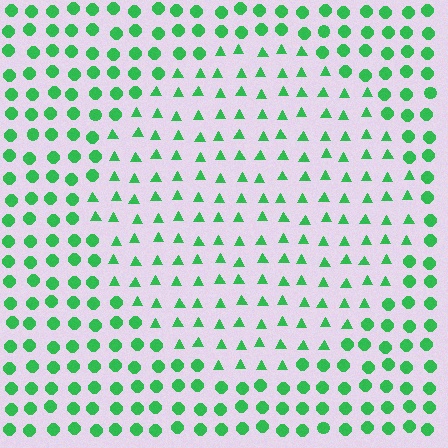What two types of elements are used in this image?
The image uses triangles inside the circle region and circles outside it.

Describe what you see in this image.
The image is filled with small green elements arranged in a uniform grid. A circle-shaped region contains triangles, while the surrounding area contains circles. The boundary is defined purely by the change in element shape.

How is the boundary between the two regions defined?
The boundary is defined by a change in element shape: triangles inside vs. circles outside. All elements share the same color and spacing.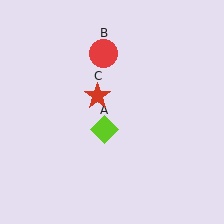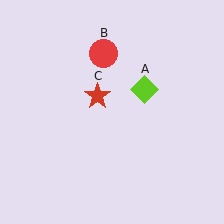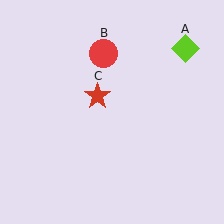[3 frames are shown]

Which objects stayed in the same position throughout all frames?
Red circle (object B) and red star (object C) remained stationary.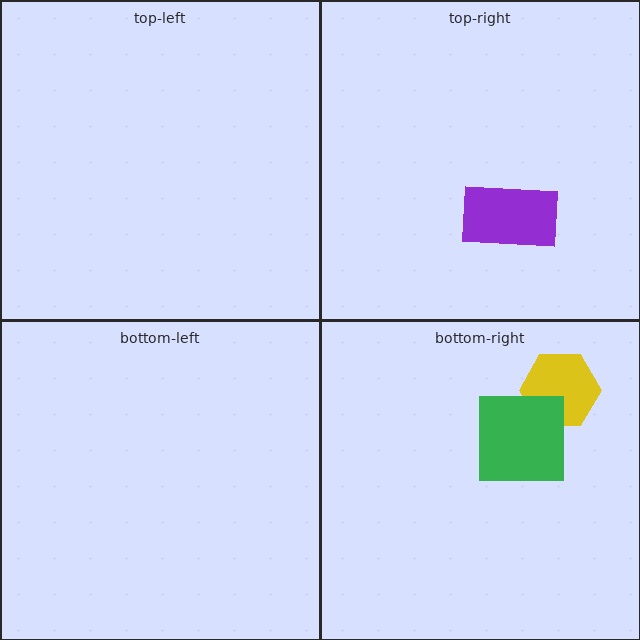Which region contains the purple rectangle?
The top-right region.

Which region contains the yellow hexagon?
The bottom-right region.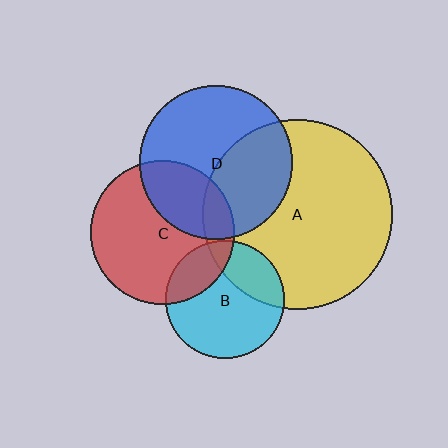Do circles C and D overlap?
Yes.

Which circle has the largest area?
Circle A (yellow).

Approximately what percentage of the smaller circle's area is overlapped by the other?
Approximately 30%.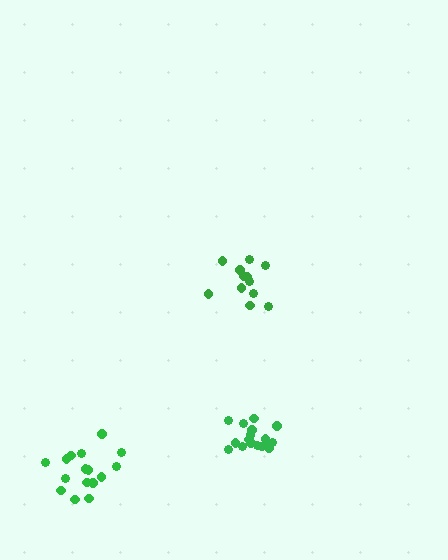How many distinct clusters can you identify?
There are 3 distinct clusters.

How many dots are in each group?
Group 1: 16 dots, Group 2: 12 dots, Group 3: 16 dots (44 total).